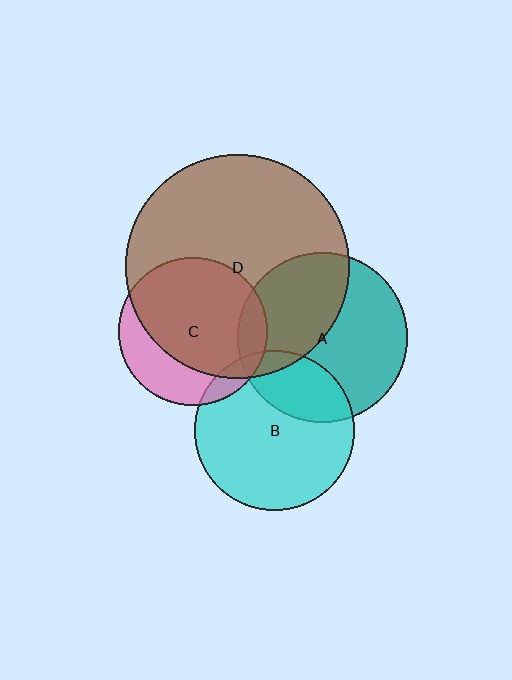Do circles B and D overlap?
Yes.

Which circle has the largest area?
Circle D (brown).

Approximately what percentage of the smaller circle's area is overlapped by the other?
Approximately 10%.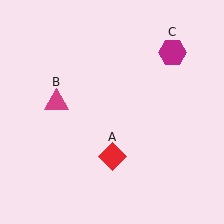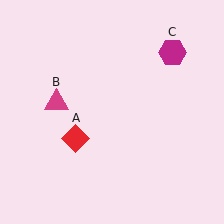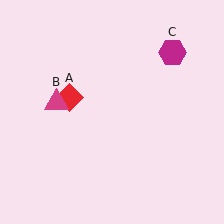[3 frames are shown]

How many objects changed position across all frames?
1 object changed position: red diamond (object A).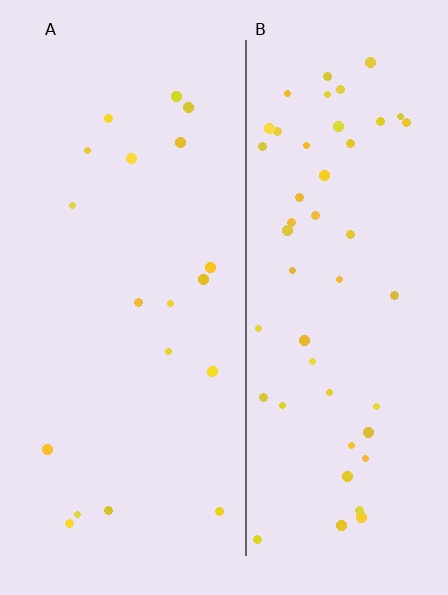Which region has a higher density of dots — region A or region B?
B (the right).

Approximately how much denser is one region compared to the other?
Approximately 2.7× — region B over region A.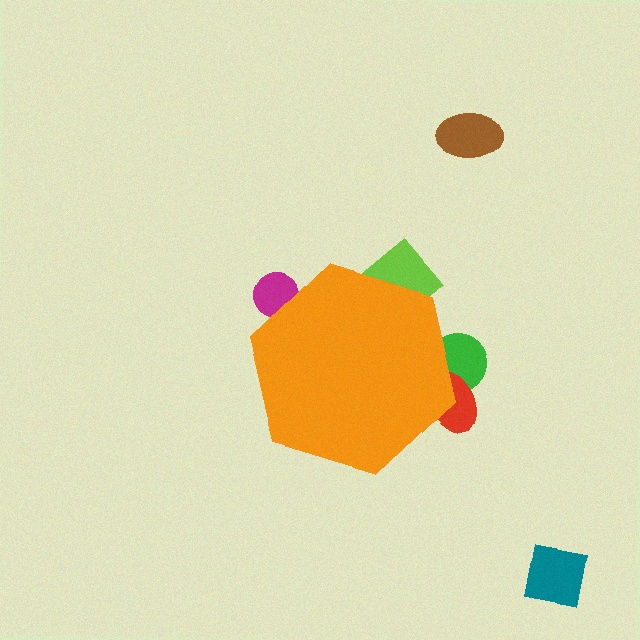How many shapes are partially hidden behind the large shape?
4 shapes are partially hidden.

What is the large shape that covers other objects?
An orange hexagon.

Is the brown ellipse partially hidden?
No, the brown ellipse is fully visible.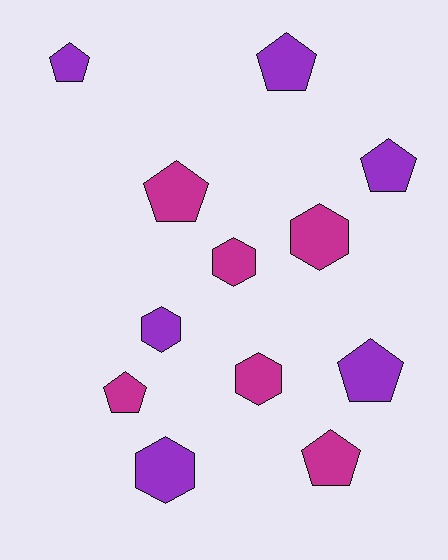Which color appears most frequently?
Purple, with 6 objects.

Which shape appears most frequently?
Pentagon, with 7 objects.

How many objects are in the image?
There are 12 objects.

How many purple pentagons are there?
There are 4 purple pentagons.